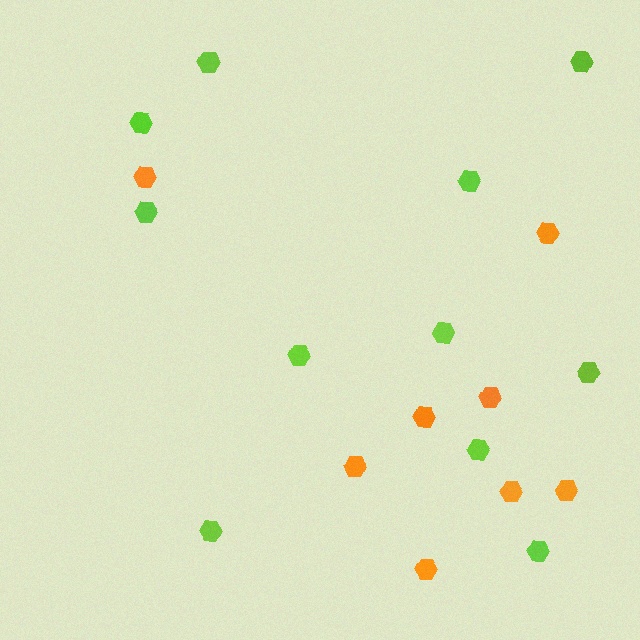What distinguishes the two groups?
There are 2 groups: one group of lime hexagons (11) and one group of orange hexagons (8).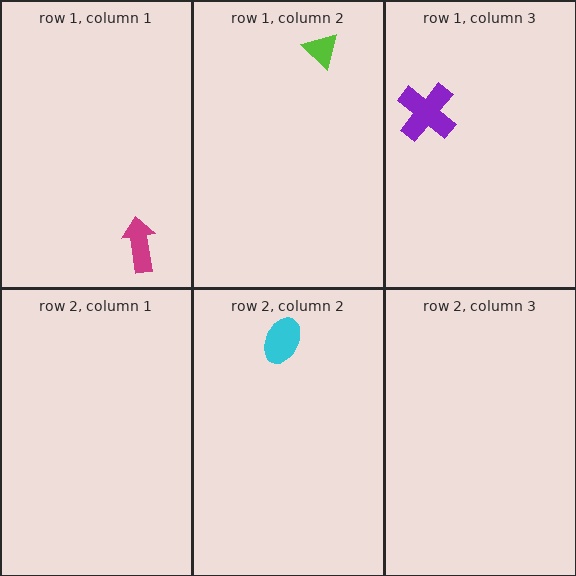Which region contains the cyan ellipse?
The row 2, column 2 region.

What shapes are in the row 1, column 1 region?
The magenta arrow.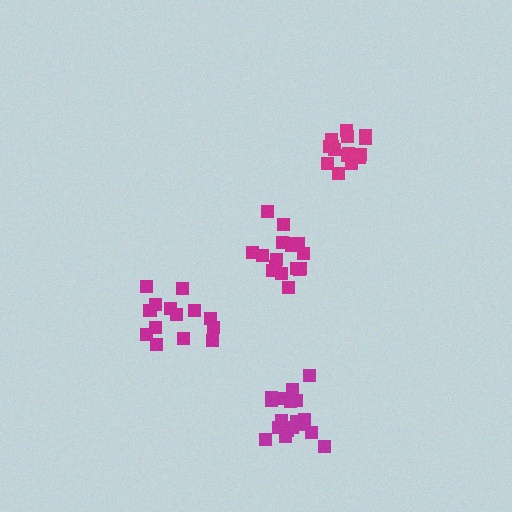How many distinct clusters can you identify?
There are 4 distinct clusters.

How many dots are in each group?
Group 1: 14 dots, Group 2: 18 dots, Group 3: 16 dots, Group 4: 17 dots (65 total).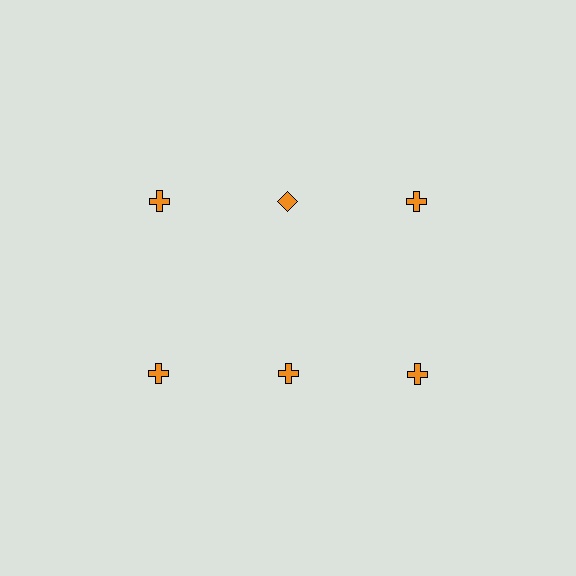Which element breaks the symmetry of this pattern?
The orange diamond in the top row, second from left column breaks the symmetry. All other shapes are orange crosses.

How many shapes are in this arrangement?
There are 6 shapes arranged in a grid pattern.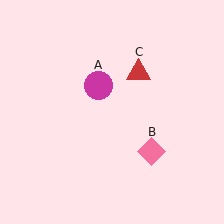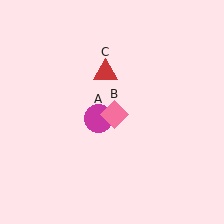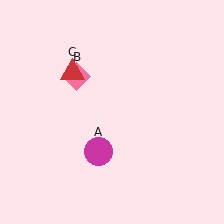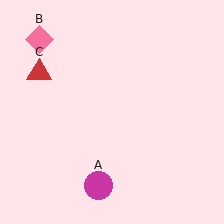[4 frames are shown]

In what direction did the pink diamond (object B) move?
The pink diamond (object B) moved up and to the left.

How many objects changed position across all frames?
3 objects changed position: magenta circle (object A), pink diamond (object B), red triangle (object C).